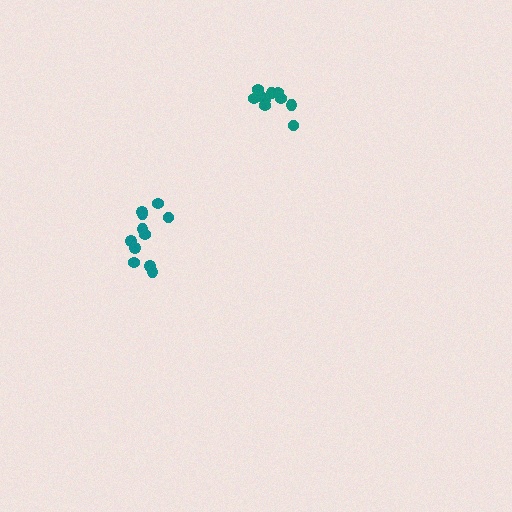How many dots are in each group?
Group 1: 11 dots, Group 2: 10 dots (21 total).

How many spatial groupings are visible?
There are 2 spatial groupings.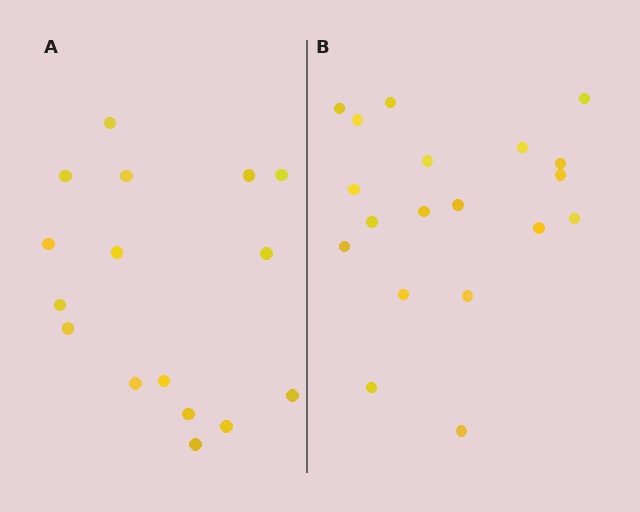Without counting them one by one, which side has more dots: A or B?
Region B (the right region) has more dots.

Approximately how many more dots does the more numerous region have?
Region B has just a few more — roughly 2 or 3 more dots than region A.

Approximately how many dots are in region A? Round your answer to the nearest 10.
About 20 dots. (The exact count is 16, which rounds to 20.)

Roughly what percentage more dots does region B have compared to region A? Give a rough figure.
About 20% more.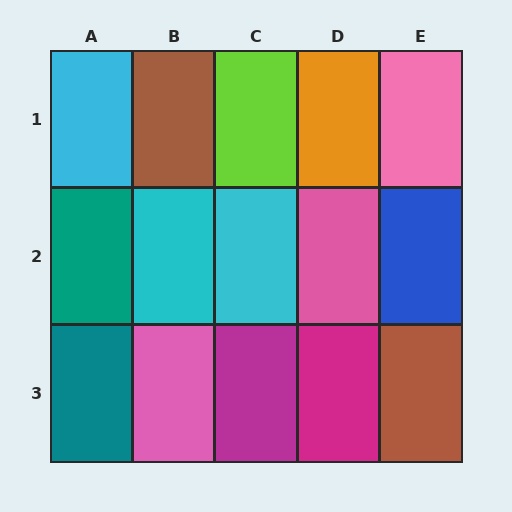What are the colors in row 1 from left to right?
Cyan, brown, lime, orange, pink.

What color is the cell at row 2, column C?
Cyan.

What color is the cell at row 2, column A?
Teal.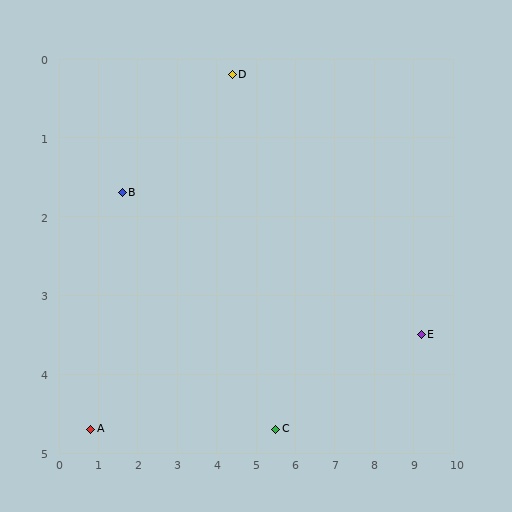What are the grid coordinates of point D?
Point D is at approximately (4.4, 0.2).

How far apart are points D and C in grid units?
Points D and C are about 4.6 grid units apart.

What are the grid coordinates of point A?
Point A is at approximately (0.8, 4.7).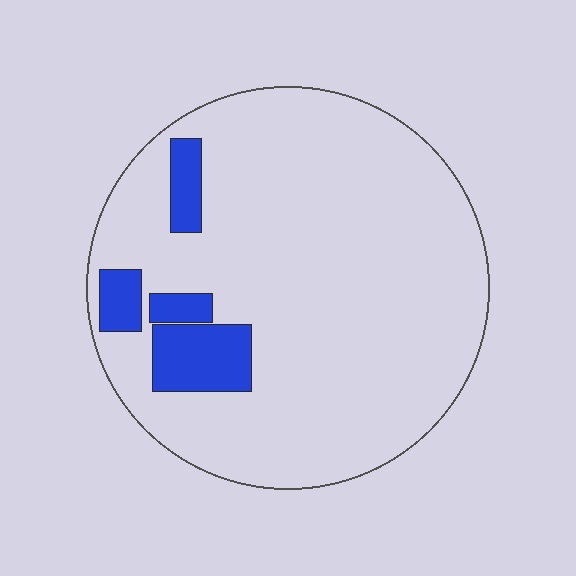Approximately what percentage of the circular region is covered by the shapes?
Approximately 10%.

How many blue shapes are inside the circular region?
4.